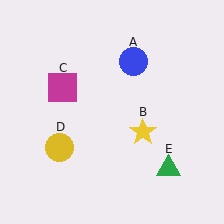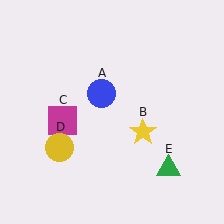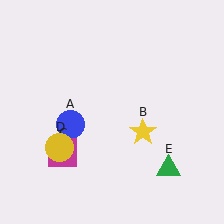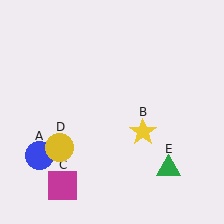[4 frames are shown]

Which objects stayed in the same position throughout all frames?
Yellow star (object B) and yellow circle (object D) and green triangle (object E) remained stationary.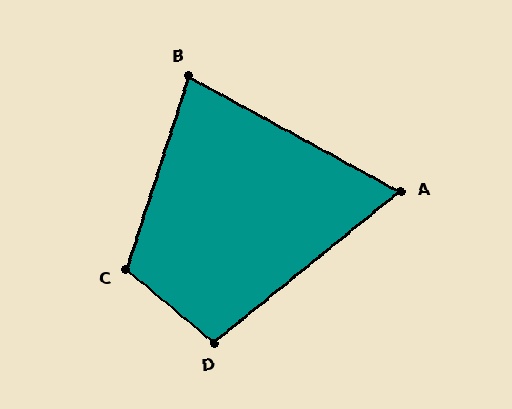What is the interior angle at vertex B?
Approximately 79 degrees (acute).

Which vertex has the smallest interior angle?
A, at approximately 68 degrees.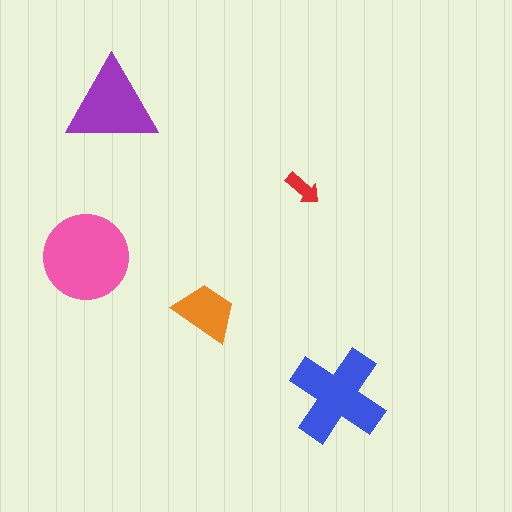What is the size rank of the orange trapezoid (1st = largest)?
4th.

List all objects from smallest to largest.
The red arrow, the orange trapezoid, the purple triangle, the blue cross, the pink circle.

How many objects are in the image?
There are 5 objects in the image.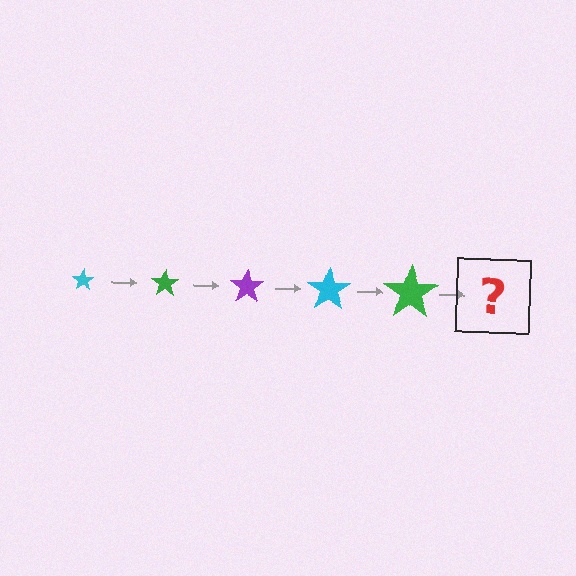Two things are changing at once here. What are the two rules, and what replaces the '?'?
The two rules are that the star grows larger each step and the color cycles through cyan, green, and purple. The '?' should be a purple star, larger than the previous one.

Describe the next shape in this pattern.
It should be a purple star, larger than the previous one.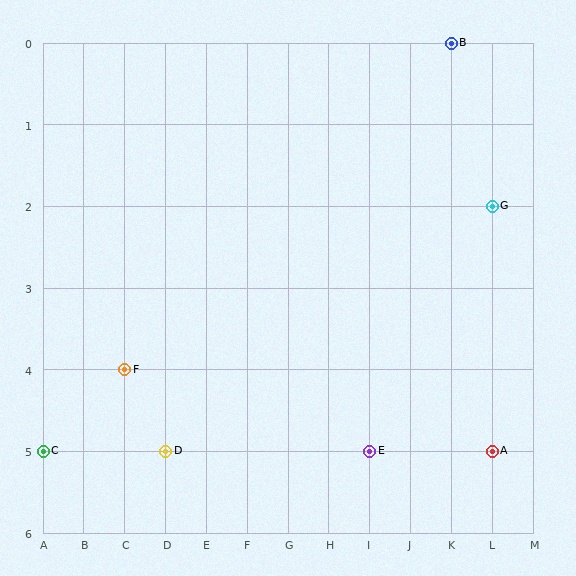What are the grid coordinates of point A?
Point A is at grid coordinates (L, 5).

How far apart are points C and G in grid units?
Points C and G are 11 columns and 3 rows apart (about 11.4 grid units diagonally).